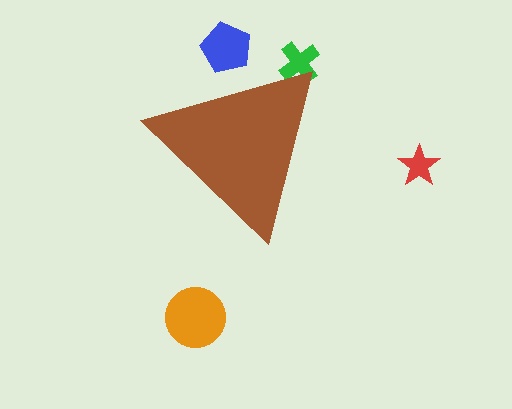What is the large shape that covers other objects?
A brown triangle.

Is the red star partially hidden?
No, the red star is fully visible.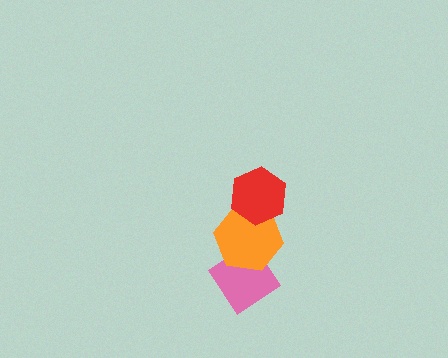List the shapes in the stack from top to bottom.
From top to bottom: the red hexagon, the orange hexagon, the pink diamond.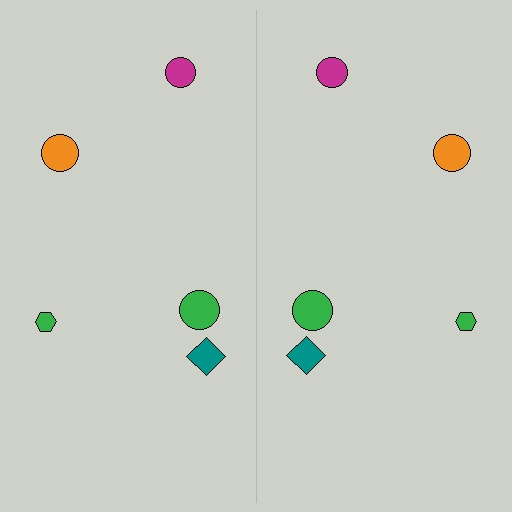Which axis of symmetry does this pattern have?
The pattern has a vertical axis of symmetry running through the center of the image.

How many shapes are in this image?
There are 10 shapes in this image.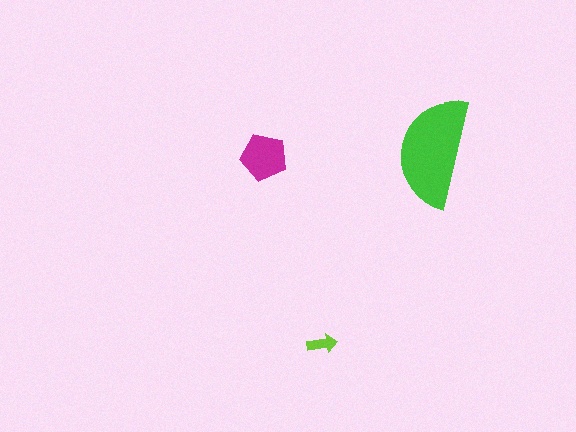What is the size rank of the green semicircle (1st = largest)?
1st.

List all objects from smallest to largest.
The lime arrow, the magenta pentagon, the green semicircle.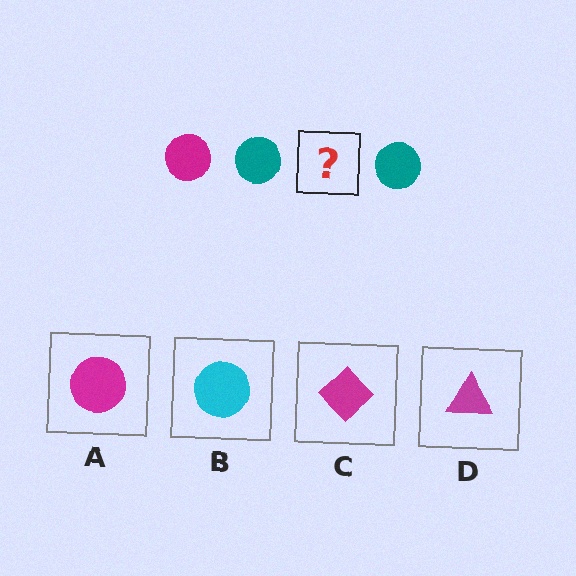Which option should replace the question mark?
Option A.